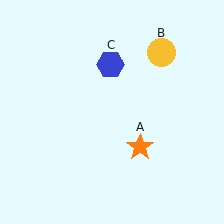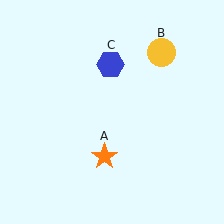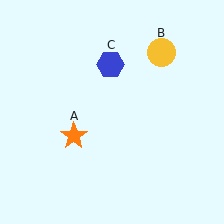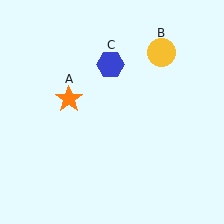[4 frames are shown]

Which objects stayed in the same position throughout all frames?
Yellow circle (object B) and blue hexagon (object C) remained stationary.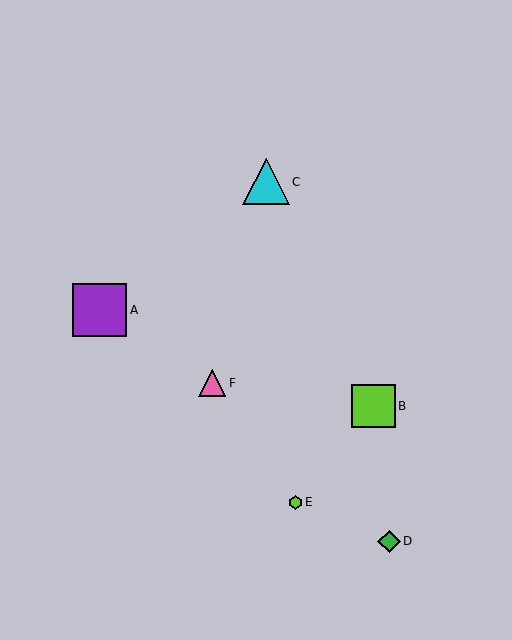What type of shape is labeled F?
Shape F is a pink triangle.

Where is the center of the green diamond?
The center of the green diamond is at (389, 541).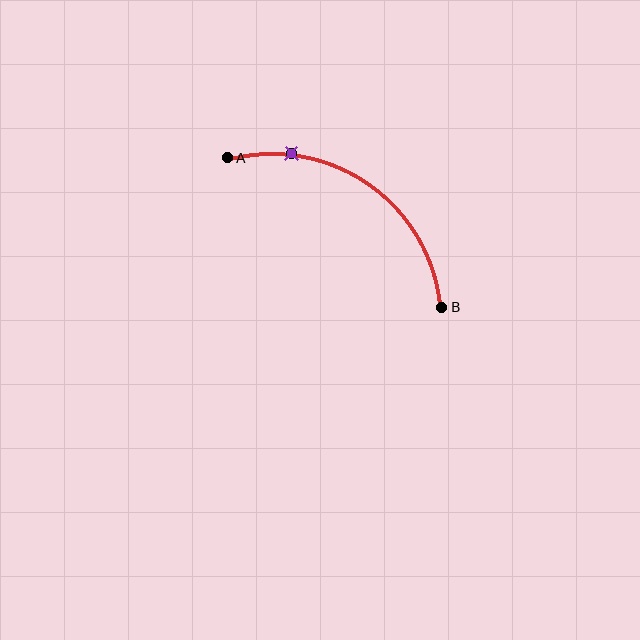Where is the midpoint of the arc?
The arc midpoint is the point on the curve farthest from the straight line joining A and B. It sits above and to the right of that line.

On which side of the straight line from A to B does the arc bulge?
The arc bulges above and to the right of the straight line connecting A and B.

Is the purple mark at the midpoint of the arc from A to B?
No. The purple mark lies on the arc but is closer to endpoint A. The arc midpoint would be at the point on the curve equidistant along the arc from both A and B.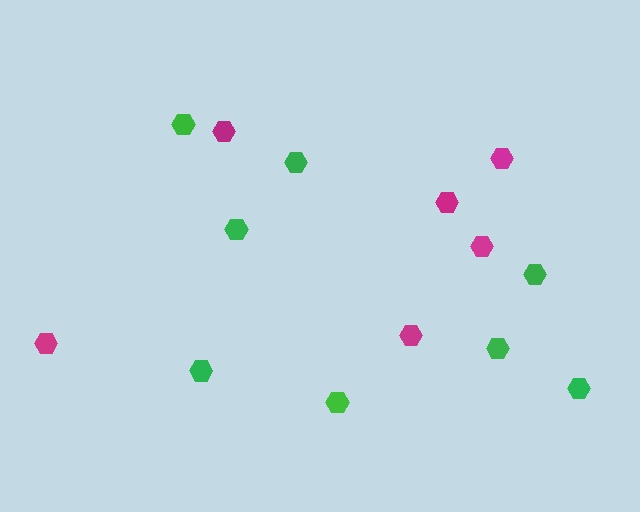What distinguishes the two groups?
There are 2 groups: one group of green hexagons (8) and one group of magenta hexagons (6).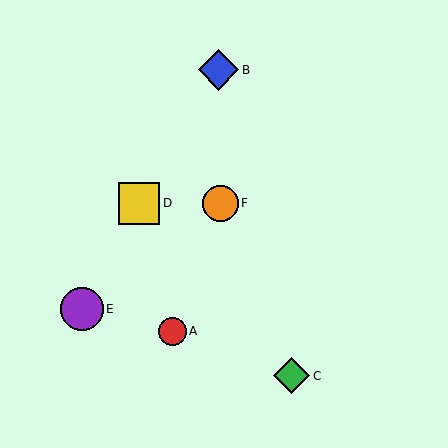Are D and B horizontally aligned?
No, D is at y≈203 and B is at y≈70.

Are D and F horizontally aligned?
Yes, both are at y≈203.